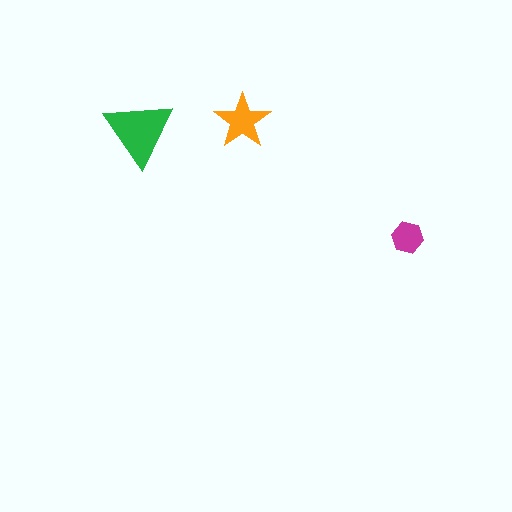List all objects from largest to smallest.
The green triangle, the orange star, the magenta hexagon.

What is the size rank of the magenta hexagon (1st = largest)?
3rd.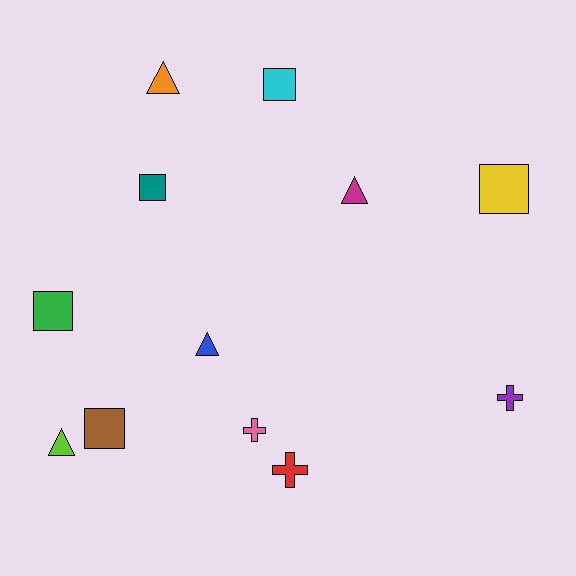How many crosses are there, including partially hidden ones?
There are 3 crosses.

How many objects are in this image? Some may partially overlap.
There are 12 objects.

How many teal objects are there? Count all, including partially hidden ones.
There is 1 teal object.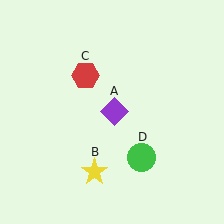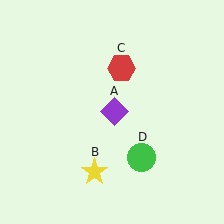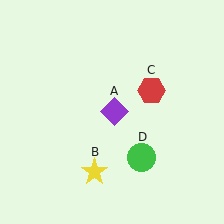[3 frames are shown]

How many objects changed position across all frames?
1 object changed position: red hexagon (object C).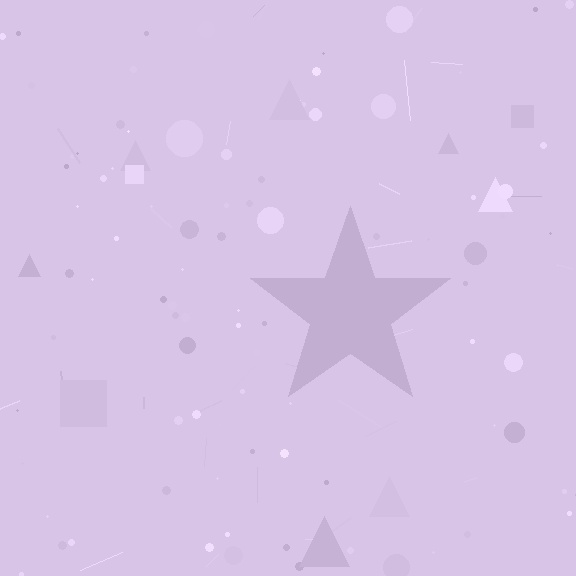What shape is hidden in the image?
A star is hidden in the image.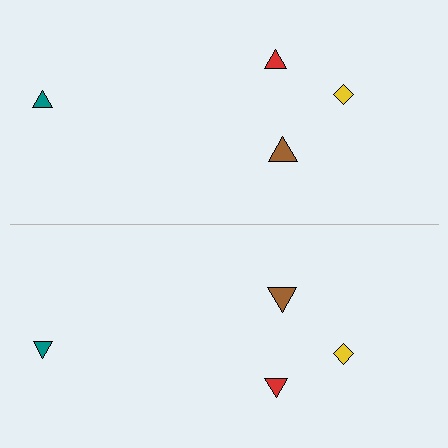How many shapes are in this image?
There are 8 shapes in this image.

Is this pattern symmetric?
Yes, this pattern has bilateral (reflection) symmetry.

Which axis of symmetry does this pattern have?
The pattern has a horizontal axis of symmetry running through the center of the image.